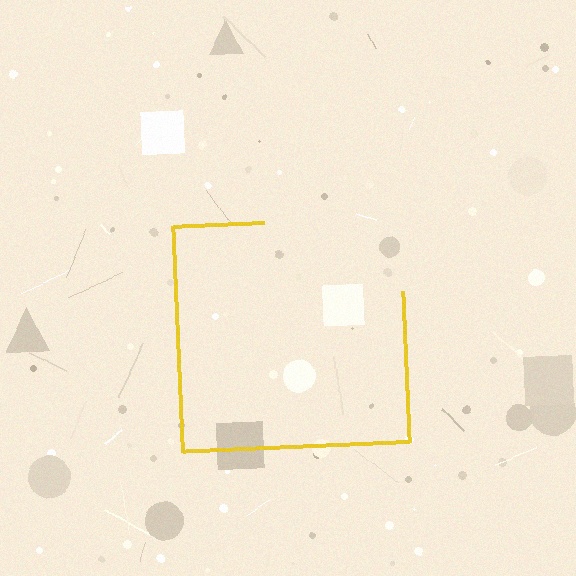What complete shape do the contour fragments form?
The contour fragments form a square.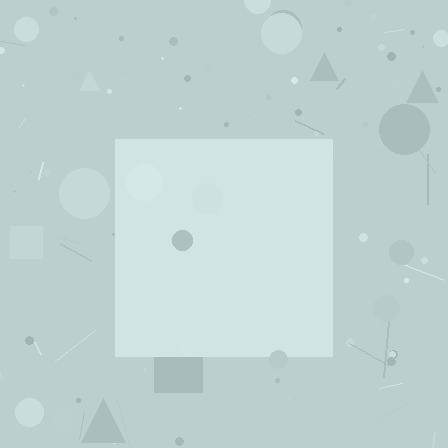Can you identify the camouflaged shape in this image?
The camouflaged shape is a square.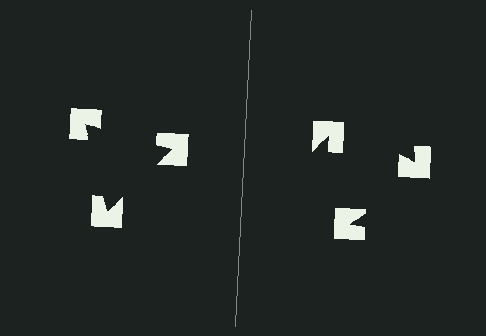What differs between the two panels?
The notched squares are positioned identically on both sides; only the wedge orientations differ. On the left they align to a triangle; on the right they are misaligned.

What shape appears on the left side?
An illusory triangle.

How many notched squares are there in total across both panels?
6 — 3 on each side.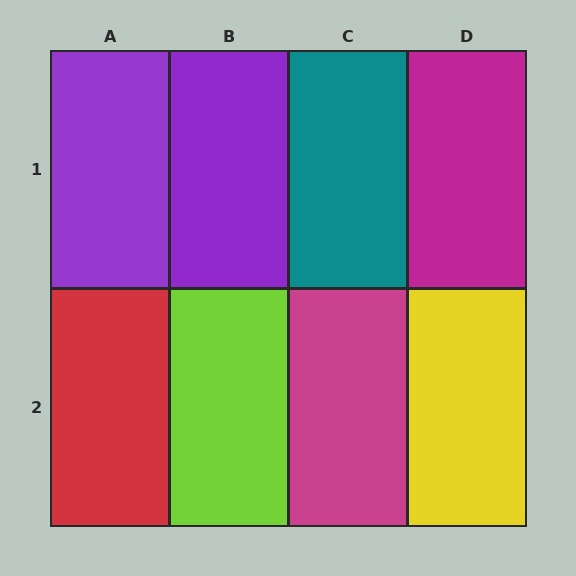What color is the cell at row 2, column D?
Yellow.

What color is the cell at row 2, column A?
Red.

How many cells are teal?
1 cell is teal.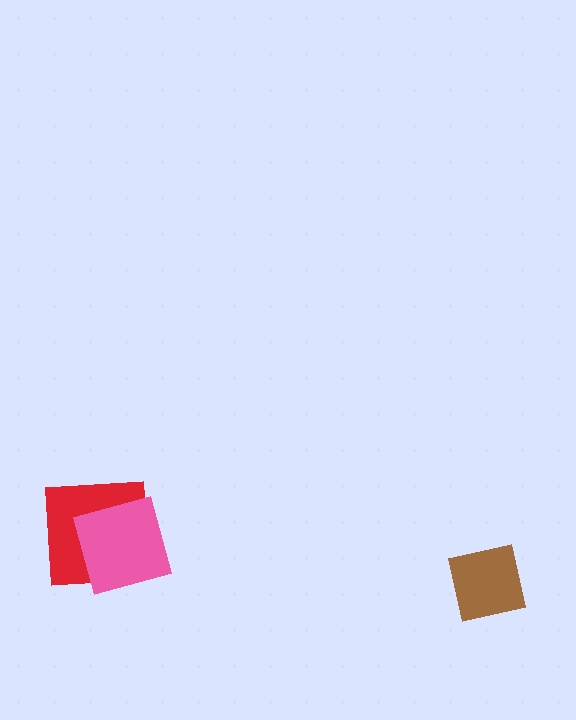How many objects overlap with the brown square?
0 objects overlap with the brown square.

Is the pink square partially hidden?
No, no other shape covers it.